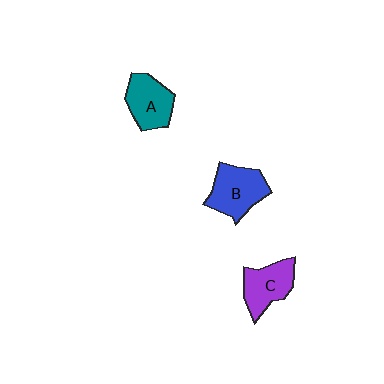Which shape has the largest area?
Shape B (blue).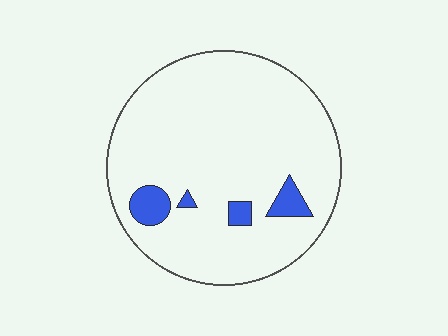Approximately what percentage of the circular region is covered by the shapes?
Approximately 5%.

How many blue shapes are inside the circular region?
4.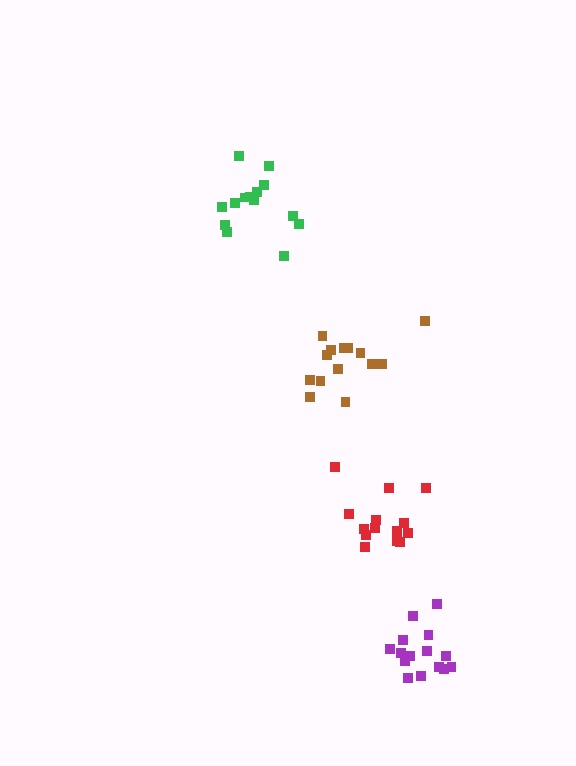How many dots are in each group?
Group 1: 14 dots, Group 2: 14 dots, Group 3: 15 dots, Group 4: 14 dots (57 total).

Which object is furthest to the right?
The purple cluster is rightmost.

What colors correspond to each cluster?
The clusters are colored: brown, red, purple, green.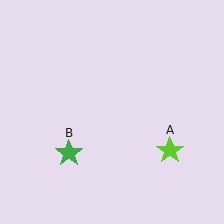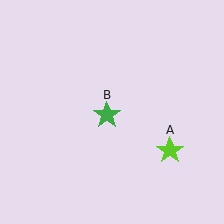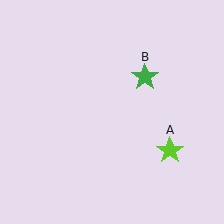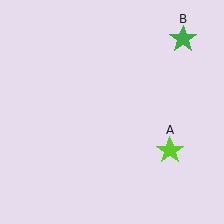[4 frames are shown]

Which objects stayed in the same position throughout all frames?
Lime star (object A) remained stationary.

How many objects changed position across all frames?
1 object changed position: green star (object B).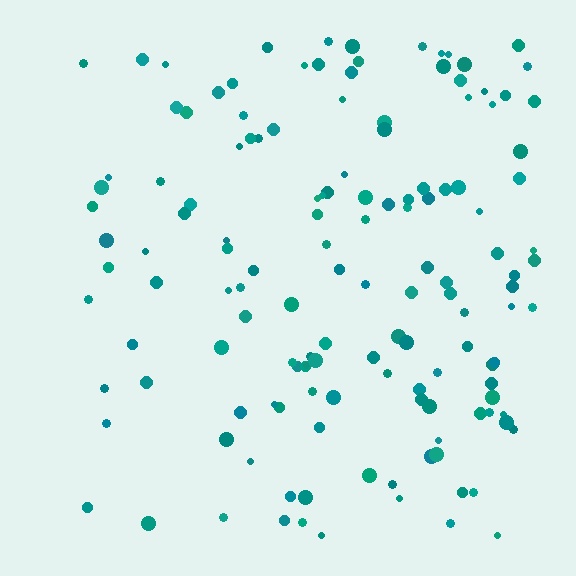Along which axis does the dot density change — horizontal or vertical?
Horizontal.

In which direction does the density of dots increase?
From left to right, with the right side densest.